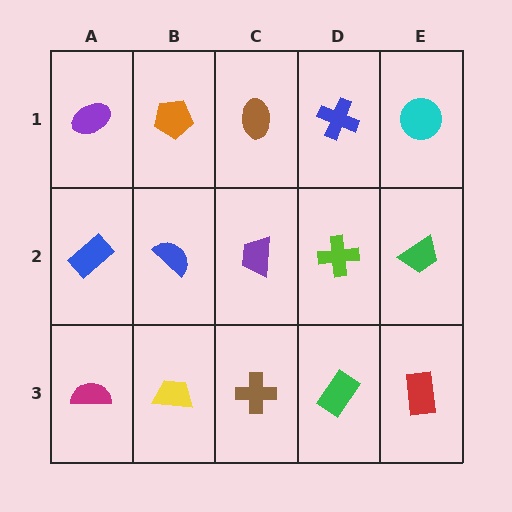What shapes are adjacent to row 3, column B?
A blue semicircle (row 2, column B), a magenta semicircle (row 3, column A), a brown cross (row 3, column C).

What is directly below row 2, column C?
A brown cross.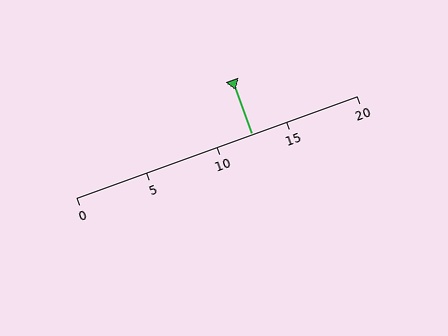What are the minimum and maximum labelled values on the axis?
The axis runs from 0 to 20.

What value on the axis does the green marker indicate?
The marker indicates approximately 12.5.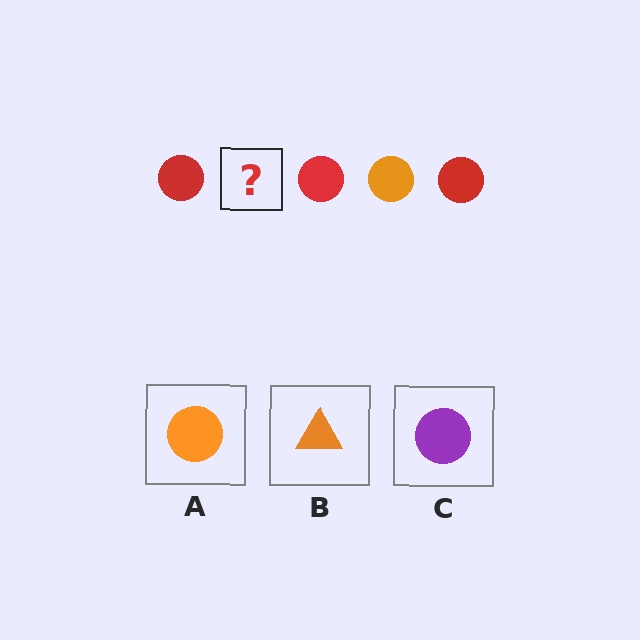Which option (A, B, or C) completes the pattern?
A.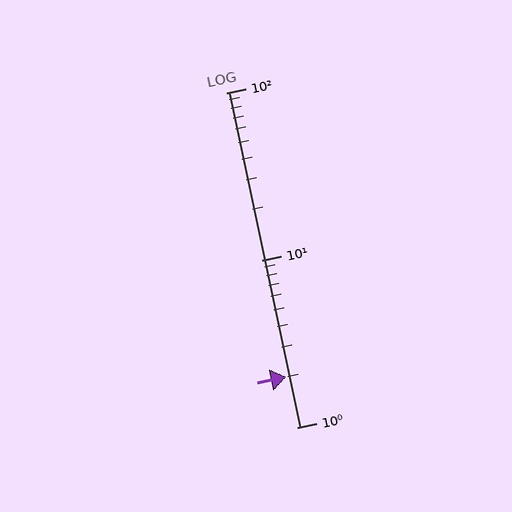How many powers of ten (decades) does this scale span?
The scale spans 2 decades, from 1 to 100.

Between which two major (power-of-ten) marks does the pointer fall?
The pointer is between 1 and 10.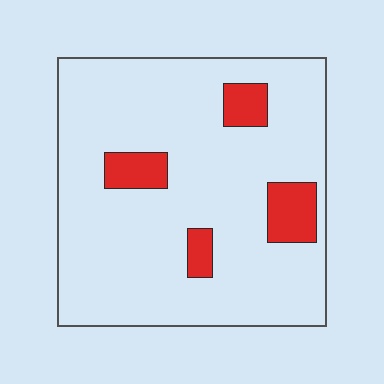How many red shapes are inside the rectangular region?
4.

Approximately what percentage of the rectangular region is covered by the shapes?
Approximately 10%.